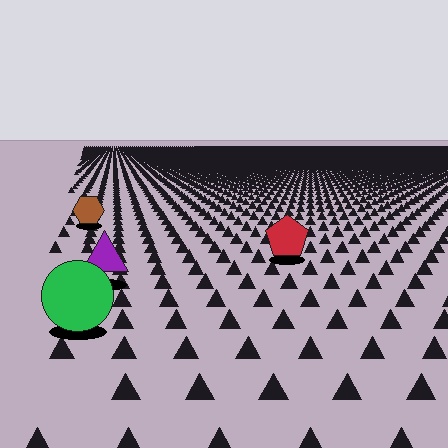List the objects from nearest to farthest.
From nearest to farthest: the green circle, the purple triangle, the red pentagon, the brown hexagon.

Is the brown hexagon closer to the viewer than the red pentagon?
No. The red pentagon is closer — you can tell from the texture gradient: the ground texture is coarser near it.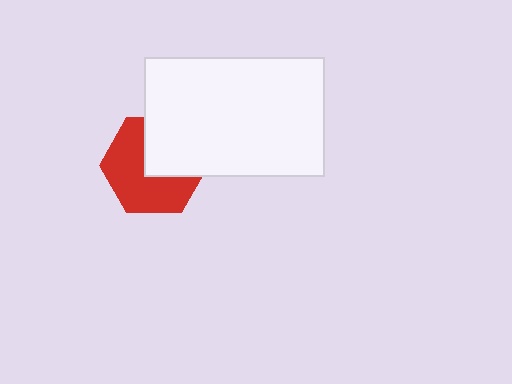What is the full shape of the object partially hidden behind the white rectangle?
The partially hidden object is a red hexagon.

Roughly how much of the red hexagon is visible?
About half of it is visible (roughly 59%).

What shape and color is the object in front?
The object in front is a white rectangle.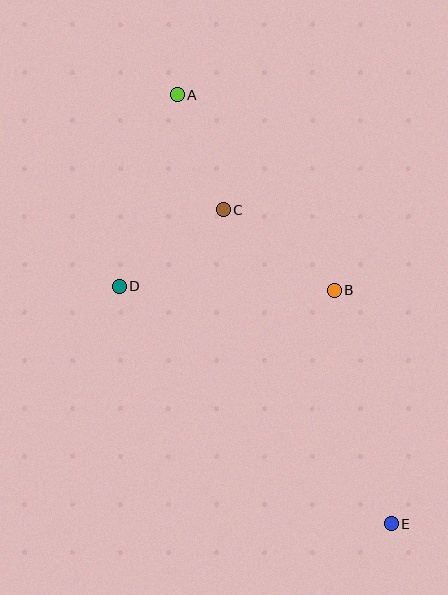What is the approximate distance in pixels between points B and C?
The distance between B and C is approximately 137 pixels.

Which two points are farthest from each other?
Points A and E are farthest from each other.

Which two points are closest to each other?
Points A and C are closest to each other.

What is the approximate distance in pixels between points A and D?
The distance between A and D is approximately 200 pixels.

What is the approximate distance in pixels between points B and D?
The distance between B and D is approximately 215 pixels.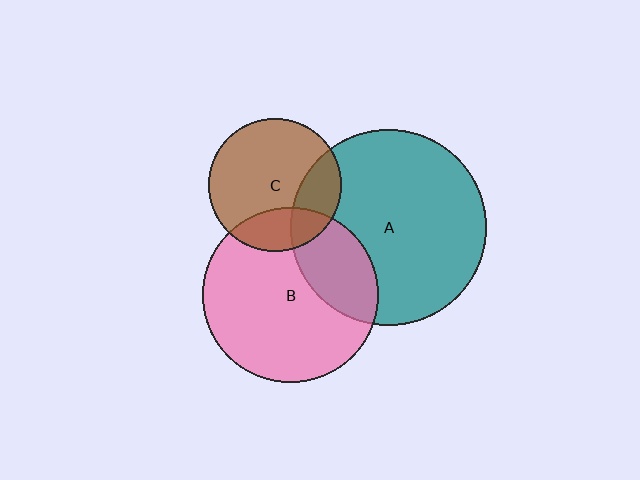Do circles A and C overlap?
Yes.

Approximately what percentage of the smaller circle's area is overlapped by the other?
Approximately 25%.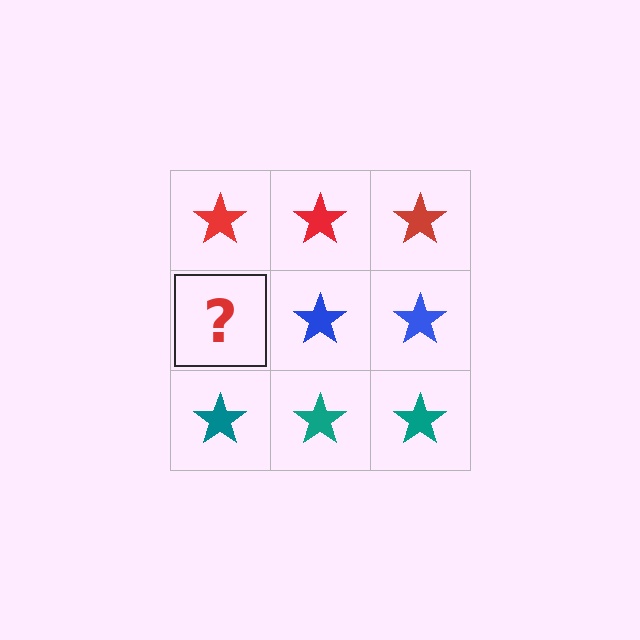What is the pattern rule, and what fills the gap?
The rule is that each row has a consistent color. The gap should be filled with a blue star.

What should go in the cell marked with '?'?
The missing cell should contain a blue star.